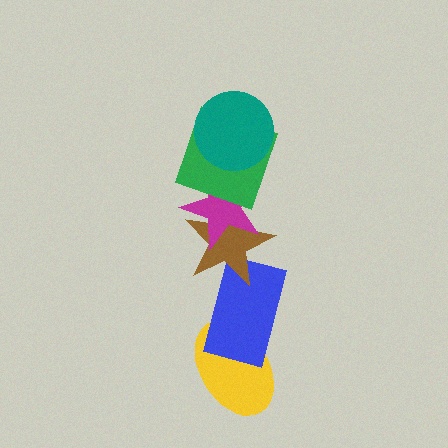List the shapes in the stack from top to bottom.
From top to bottom: the teal circle, the green square, the magenta star, the brown star, the blue rectangle, the yellow ellipse.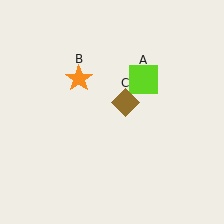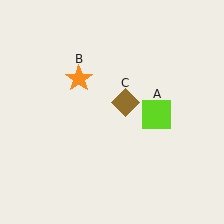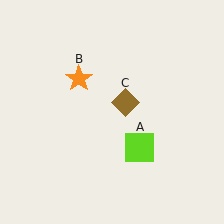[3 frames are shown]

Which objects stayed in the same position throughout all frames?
Orange star (object B) and brown diamond (object C) remained stationary.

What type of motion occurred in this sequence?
The lime square (object A) rotated clockwise around the center of the scene.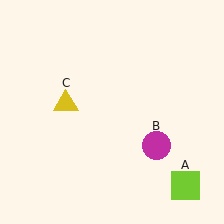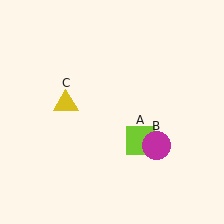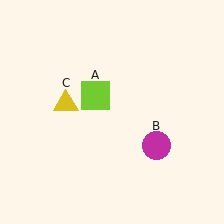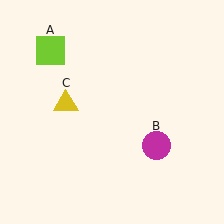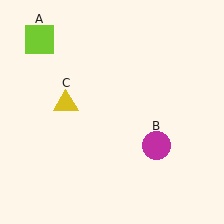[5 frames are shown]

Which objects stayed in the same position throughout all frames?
Magenta circle (object B) and yellow triangle (object C) remained stationary.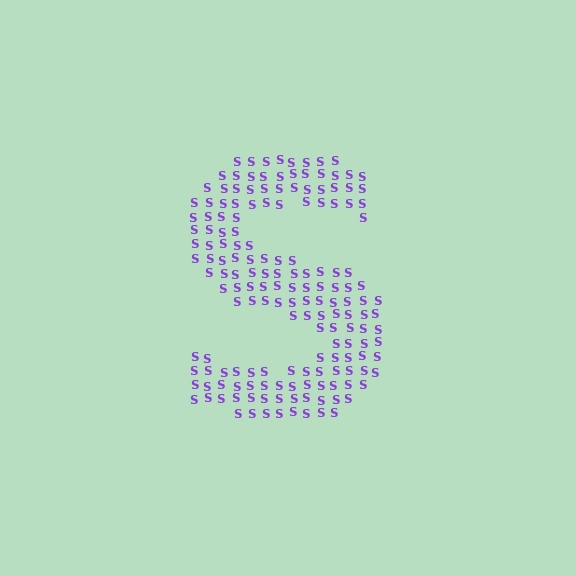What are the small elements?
The small elements are letter S's.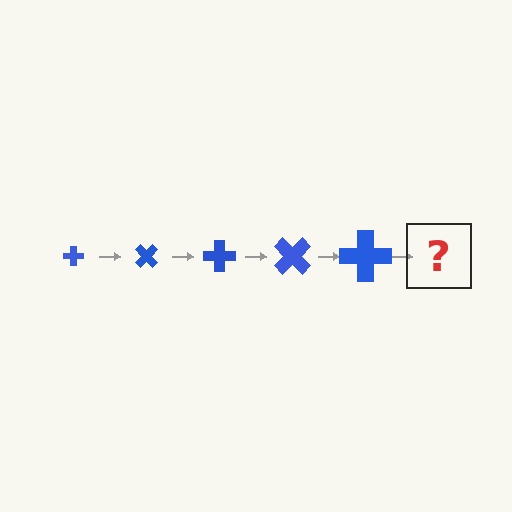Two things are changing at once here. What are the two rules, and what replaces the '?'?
The two rules are that the cross grows larger each step and it rotates 45 degrees each step. The '?' should be a cross, larger than the previous one and rotated 225 degrees from the start.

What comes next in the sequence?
The next element should be a cross, larger than the previous one and rotated 225 degrees from the start.